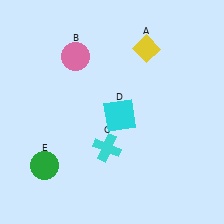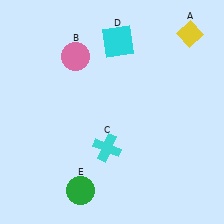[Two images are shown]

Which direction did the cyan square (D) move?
The cyan square (D) moved up.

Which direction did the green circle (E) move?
The green circle (E) moved right.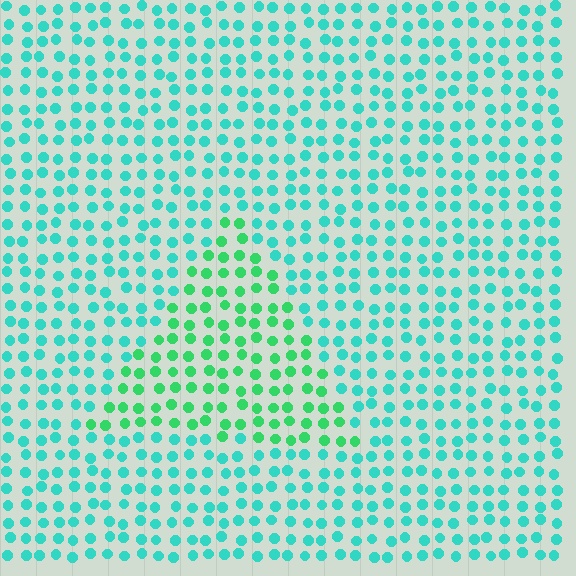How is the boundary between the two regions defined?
The boundary is defined purely by a slight shift in hue (about 35 degrees). Spacing, size, and orientation are identical on both sides.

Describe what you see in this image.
The image is filled with small cyan elements in a uniform arrangement. A triangle-shaped region is visible where the elements are tinted to a slightly different hue, forming a subtle color boundary.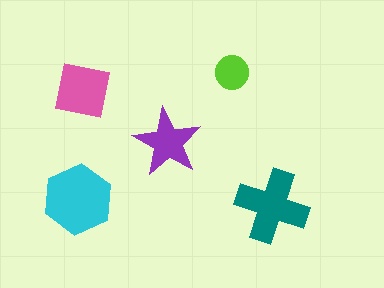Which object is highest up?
The lime circle is topmost.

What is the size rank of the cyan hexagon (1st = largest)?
1st.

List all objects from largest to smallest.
The cyan hexagon, the teal cross, the pink square, the purple star, the lime circle.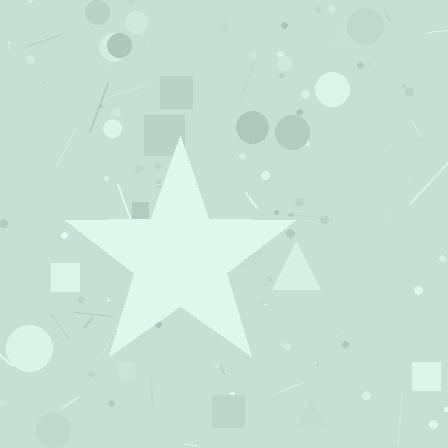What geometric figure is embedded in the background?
A star is embedded in the background.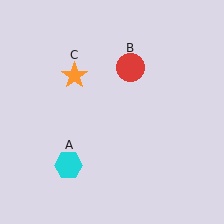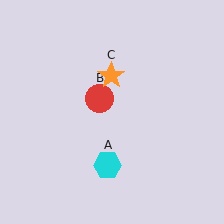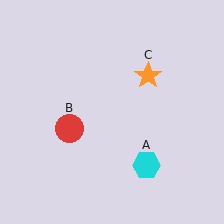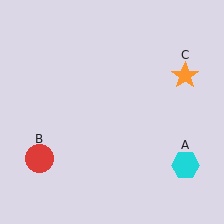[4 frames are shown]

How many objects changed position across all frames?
3 objects changed position: cyan hexagon (object A), red circle (object B), orange star (object C).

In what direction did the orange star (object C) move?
The orange star (object C) moved right.